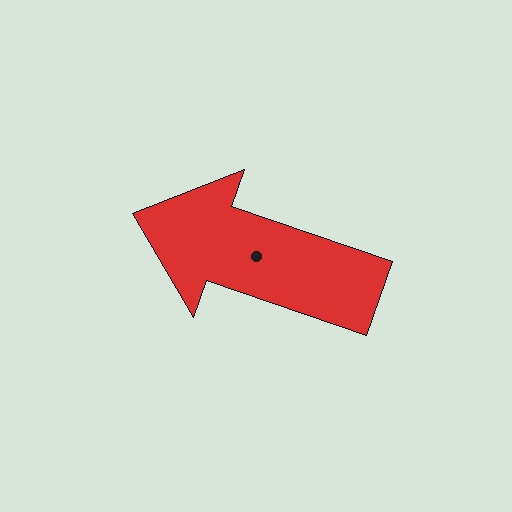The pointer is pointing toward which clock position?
Roughly 10 o'clock.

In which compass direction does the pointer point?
West.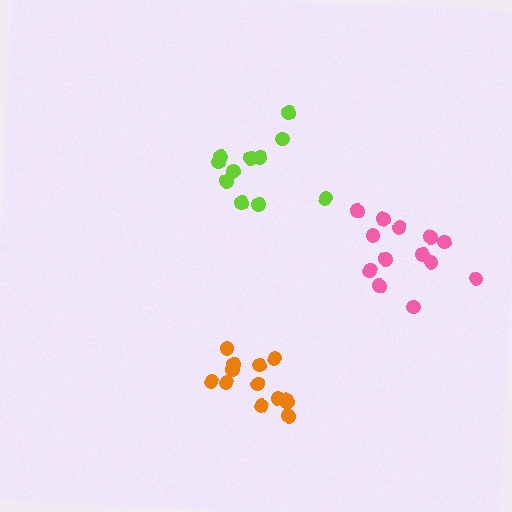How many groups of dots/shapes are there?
There are 3 groups.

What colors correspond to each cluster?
The clusters are colored: lime, orange, pink.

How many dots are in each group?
Group 1: 11 dots, Group 2: 13 dots, Group 3: 13 dots (37 total).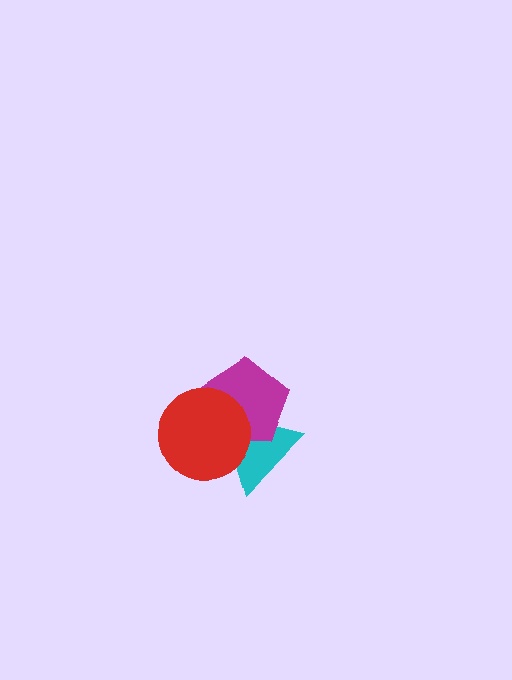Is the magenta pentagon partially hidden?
Yes, it is partially covered by another shape.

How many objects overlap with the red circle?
2 objects overlap with the red circle.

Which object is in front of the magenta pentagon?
The red circle is in front of the magenta pentagon.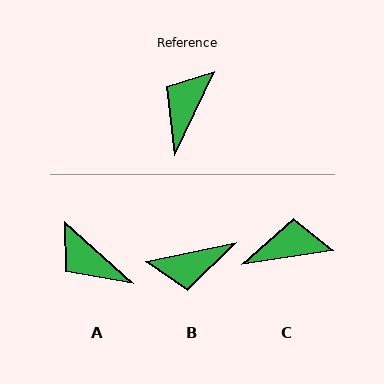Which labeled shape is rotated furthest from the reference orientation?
B, about 128 degrees away.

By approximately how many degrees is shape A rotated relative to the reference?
Approximately 74 degrees counter-clockwise.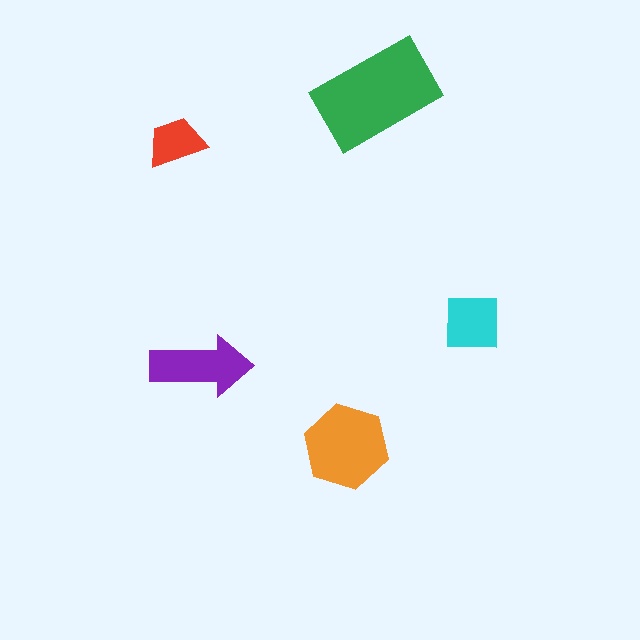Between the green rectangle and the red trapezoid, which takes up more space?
The green rectangle.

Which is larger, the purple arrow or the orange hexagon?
The orange hexagon.